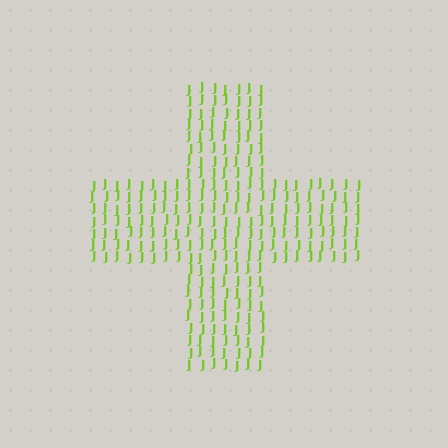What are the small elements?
The small elements are letter J's.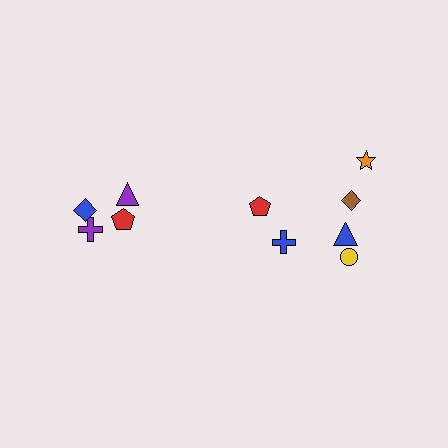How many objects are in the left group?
There are 4 objects.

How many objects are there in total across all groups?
There are 10 objects.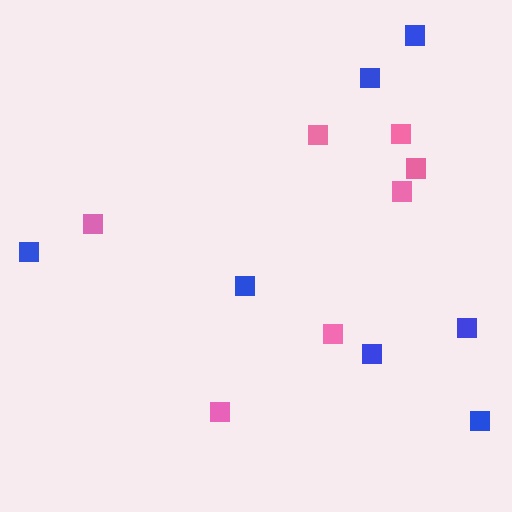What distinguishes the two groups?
There are 2 groups: one group of pink squares (7) and one group of blue squares (7).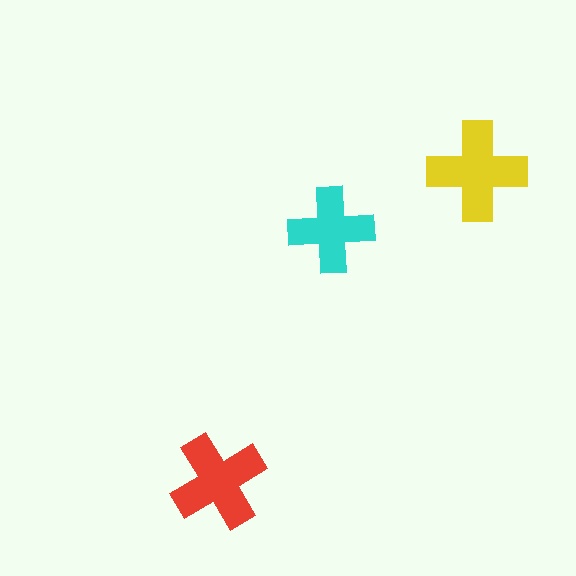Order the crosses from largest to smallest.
the yellow one, the red one, the cyan one.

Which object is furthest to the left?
The red cross is leftmost.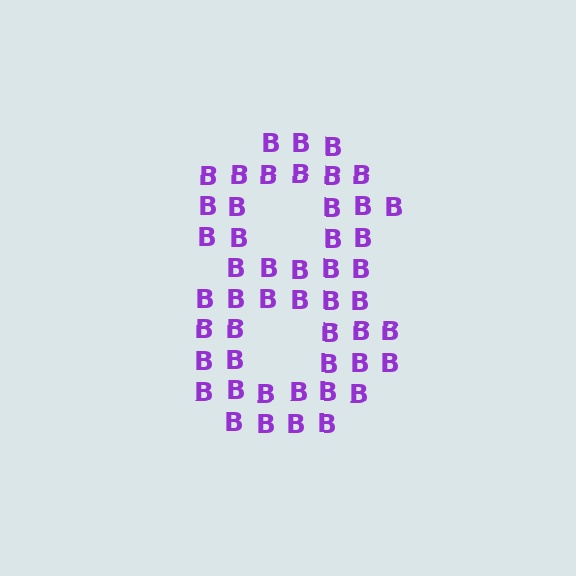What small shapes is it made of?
It is made of small letter B's.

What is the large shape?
The large shape is the digit 8.